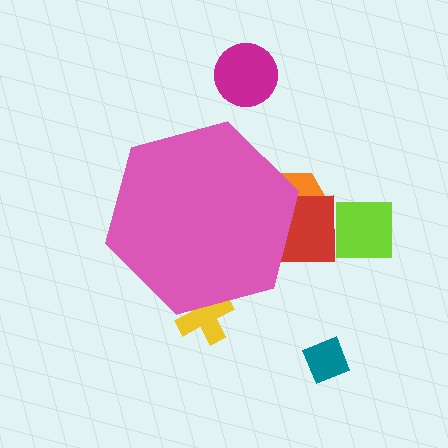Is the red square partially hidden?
Yes, the red square is partially hidden behind the pink hexagon.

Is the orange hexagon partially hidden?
Yes, the orange hexagon is partially hidden behind the pink hexagon.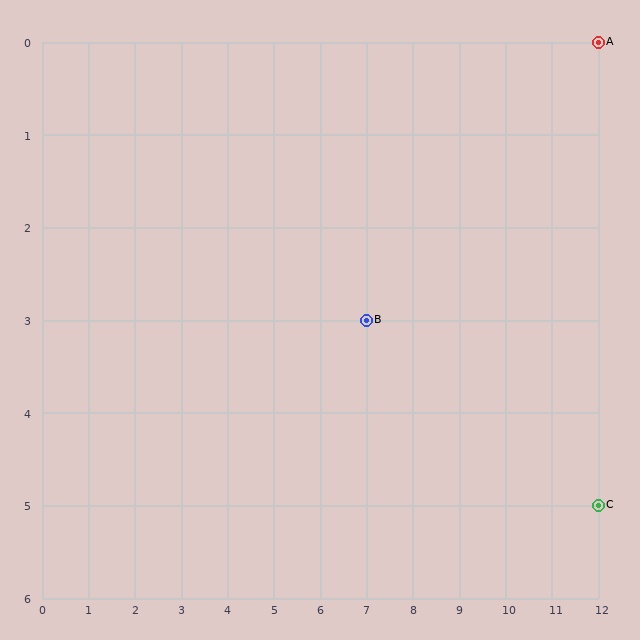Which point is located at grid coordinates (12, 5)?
Point C is at (12, 5).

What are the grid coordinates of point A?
Point A is at grid coordinates (12, 0).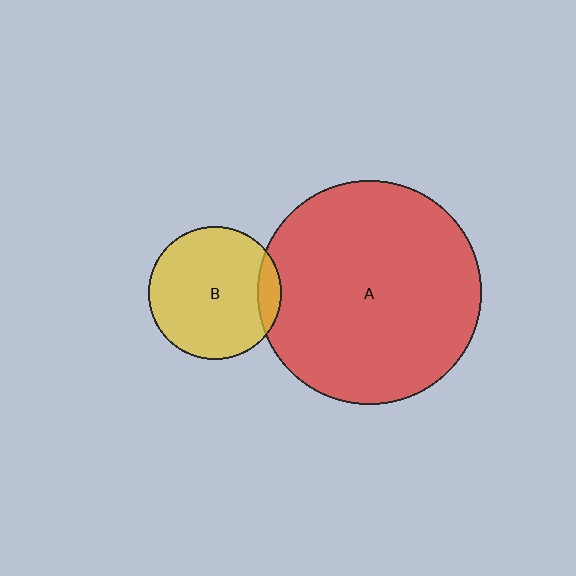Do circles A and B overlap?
Yes.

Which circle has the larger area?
Circle A (red).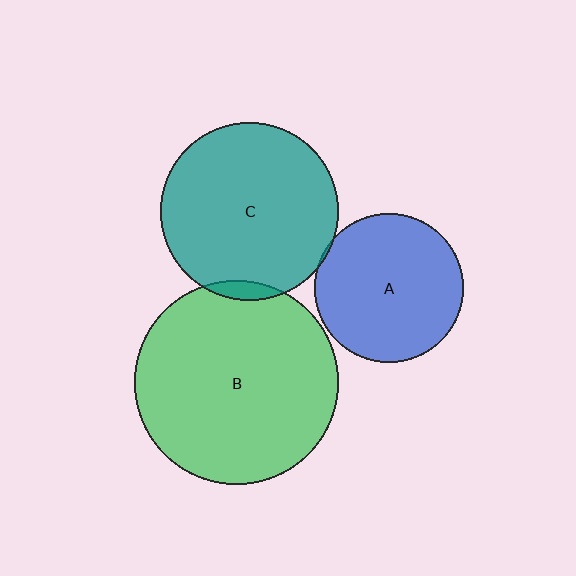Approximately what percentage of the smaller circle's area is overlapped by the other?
Approximately 5%.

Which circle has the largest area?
Circle B (green).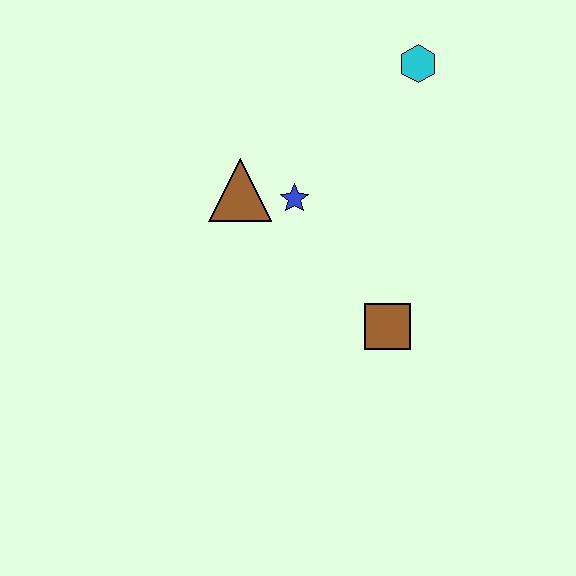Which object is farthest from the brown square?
The cyan hexagon is farthest from the brown square.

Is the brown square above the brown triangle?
No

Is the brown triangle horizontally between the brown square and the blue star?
No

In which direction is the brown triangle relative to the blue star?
The brown triangle is to the left of the blue star.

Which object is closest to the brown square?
The blue star is closest to the brown square.